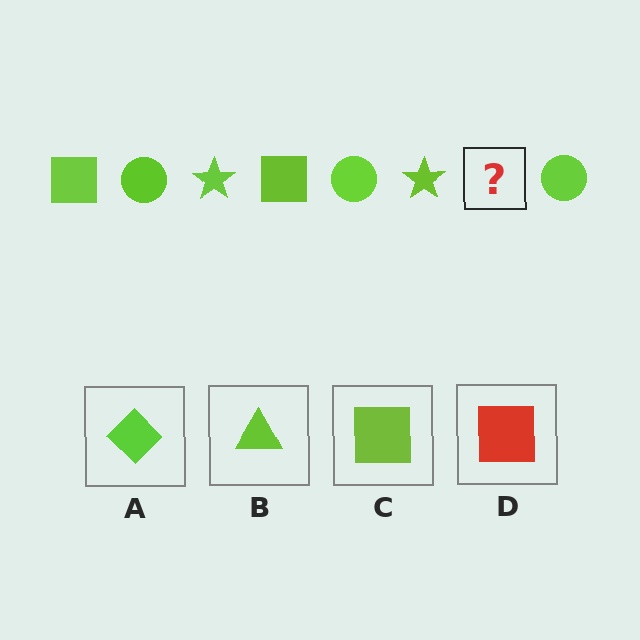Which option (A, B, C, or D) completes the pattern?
C.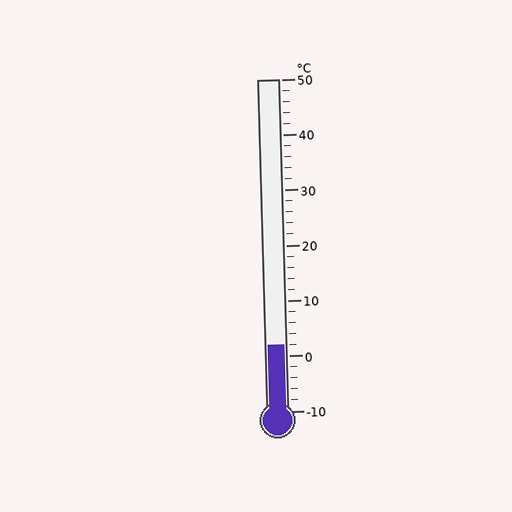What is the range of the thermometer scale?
The thermometer scale ranges from -10°C to 50°C.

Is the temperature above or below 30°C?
The temperature is below 30°C.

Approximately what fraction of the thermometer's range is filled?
The thermometer is filled to approximately 20% of its range.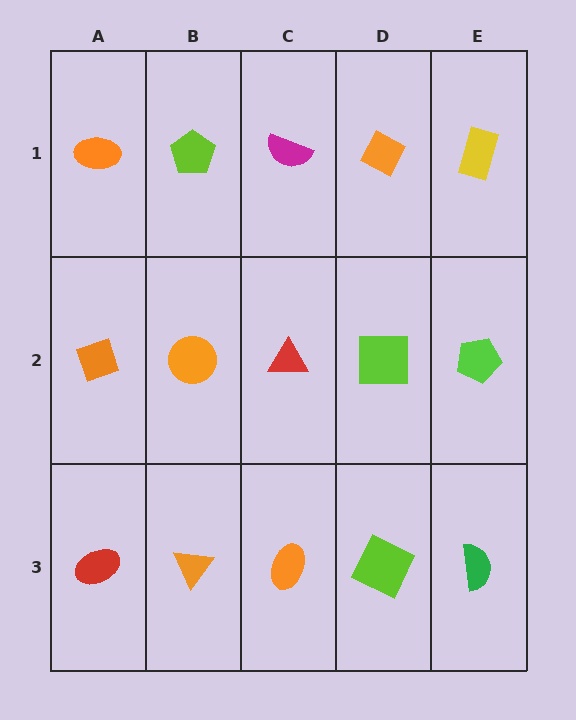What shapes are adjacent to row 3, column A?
An orange diamond (row 2, column A), an orange triangle (row 3, column B).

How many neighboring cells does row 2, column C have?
4.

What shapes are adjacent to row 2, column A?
An orange ellipse (row 1, column A), a red ellipse (row 3, column A), an orange circle (row 2, column B).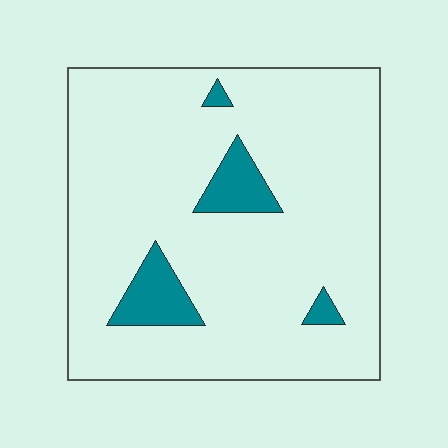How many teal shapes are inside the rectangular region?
4.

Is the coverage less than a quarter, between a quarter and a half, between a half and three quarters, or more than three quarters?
Less than a quarter.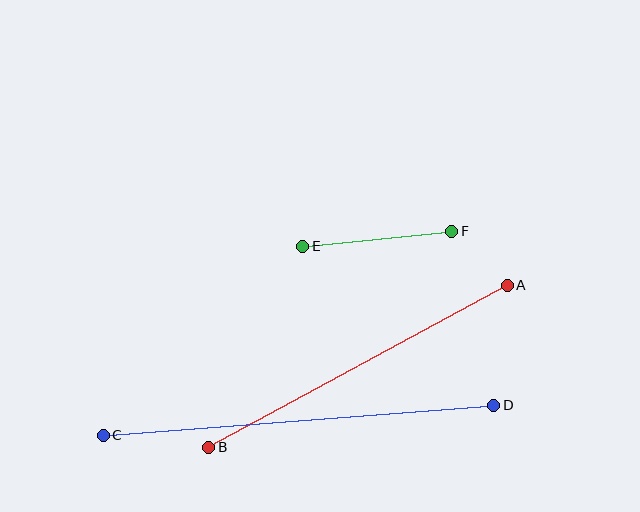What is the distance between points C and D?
The distance is approximately 392 pixels.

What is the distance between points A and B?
The distance is approximately 340 pixels.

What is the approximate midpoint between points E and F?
The midpoint is at approximately (377, 239) pixels.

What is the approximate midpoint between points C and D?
The midpoint is at approximately (299, 420) pixels.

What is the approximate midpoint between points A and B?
The midpoint is at approximately (358, 366) pixels.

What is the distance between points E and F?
The distance is approximately 149 pixels.